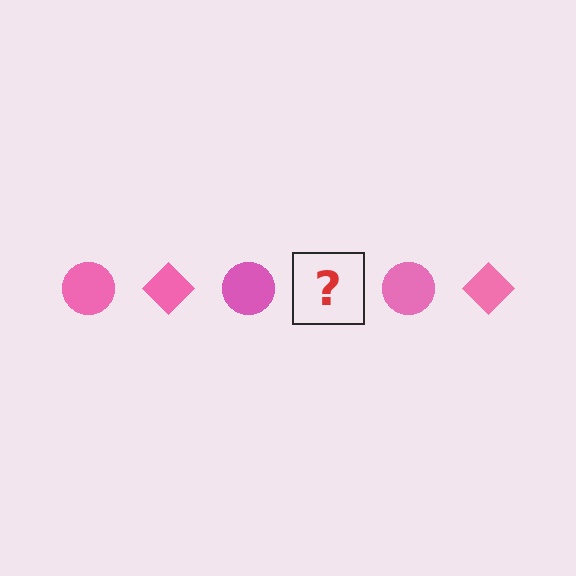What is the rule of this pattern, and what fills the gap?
The rule is that the pattern cycles through circle, diamond shapes in pink. The gap should be filled with a pink diamond.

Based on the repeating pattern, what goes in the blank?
The blank should be a pink diamond.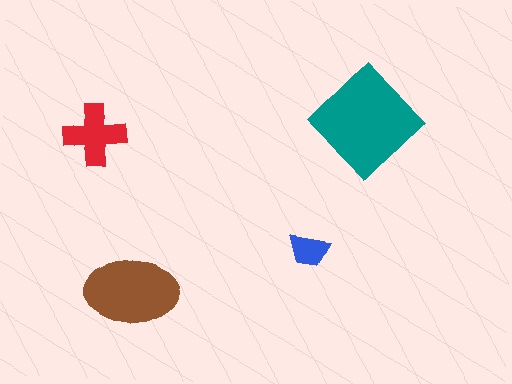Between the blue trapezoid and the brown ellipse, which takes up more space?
The brown ellipse.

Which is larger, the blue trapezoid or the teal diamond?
The teal diamond.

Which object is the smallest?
The blue trapezoid.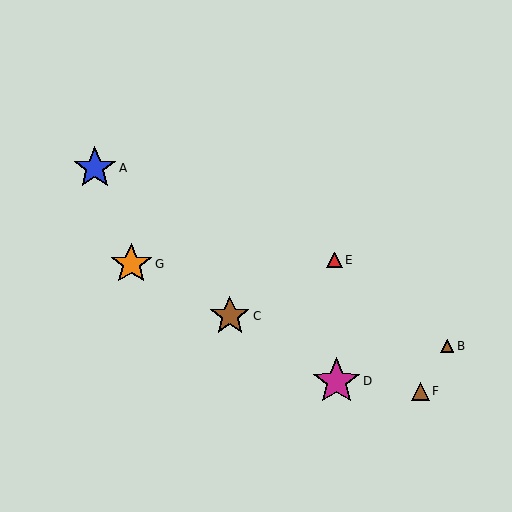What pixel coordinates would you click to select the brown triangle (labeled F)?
Click at (421, 391) to select the brown triangle F.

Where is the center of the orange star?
The center of the orange star is at (131, 264).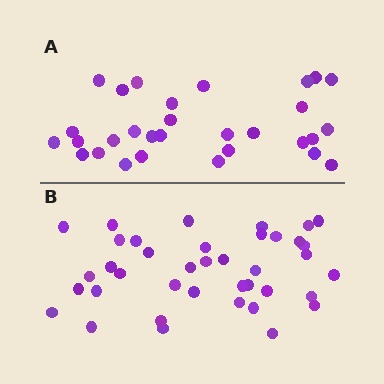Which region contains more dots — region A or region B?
Region B (the bottom region) has more dots.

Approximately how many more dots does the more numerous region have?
Region B has roughly 8 or so more dots than region A.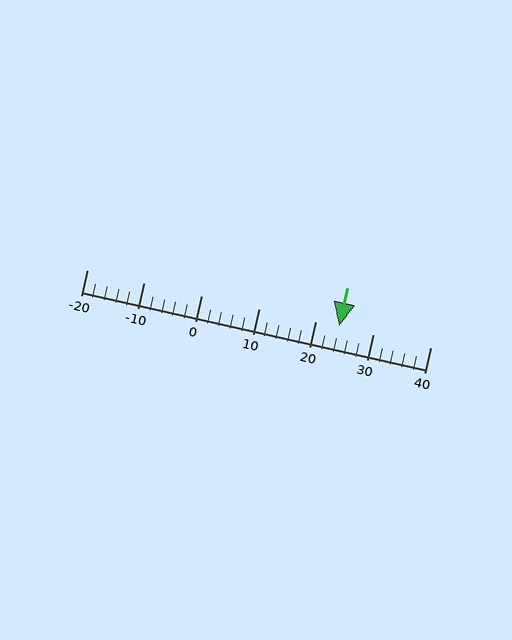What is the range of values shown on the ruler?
The ruler shows values from -20 to 40.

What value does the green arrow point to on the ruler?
The green arrow points to approximately 24.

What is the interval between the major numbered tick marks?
The major tick marks are spaced 10 units apart.